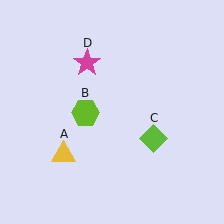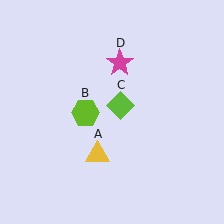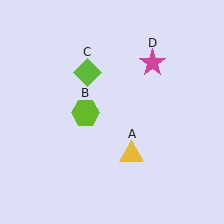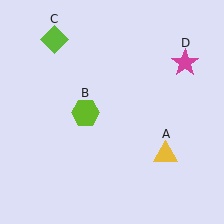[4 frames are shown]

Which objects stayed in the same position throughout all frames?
Lime hexagon (object B) remained stationary.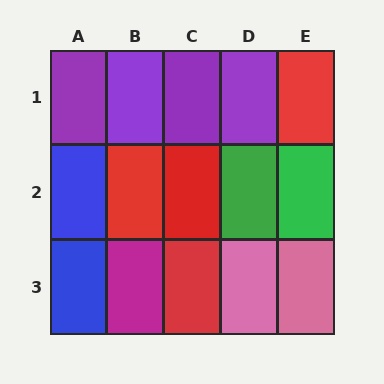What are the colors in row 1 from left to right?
Purple, purple, purple, purple, red.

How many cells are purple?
4 cells are purple.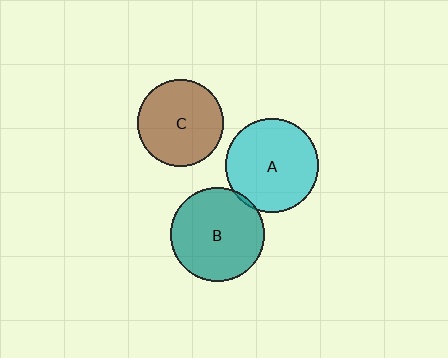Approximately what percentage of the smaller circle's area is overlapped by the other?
Approximately 5%.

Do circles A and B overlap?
Yes.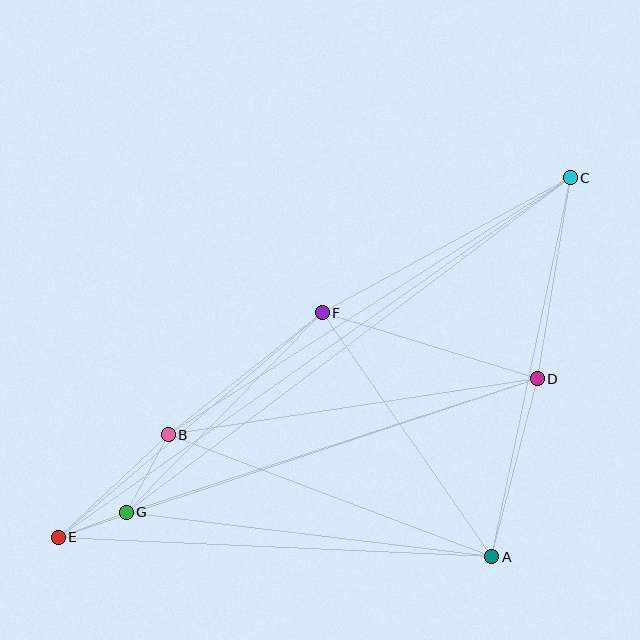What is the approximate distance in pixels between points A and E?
The distance between A and E is approximately 434 pixels.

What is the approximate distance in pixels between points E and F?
The distance between E and F is approximately 346 pixels.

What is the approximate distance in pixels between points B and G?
The distance between B and G is approximately 88 pixels.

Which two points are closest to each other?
Points E and G are closest to each other.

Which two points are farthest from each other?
Points C and E are farthest from each other.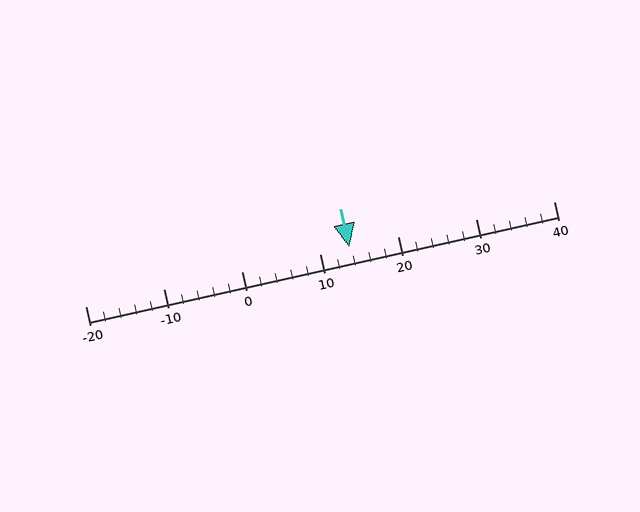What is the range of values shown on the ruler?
The ruler shows values from -20 to 40.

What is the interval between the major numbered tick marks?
The major tick marks are spaced 10 units apart.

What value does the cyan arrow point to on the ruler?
The cyan arrow points to approximately 14.